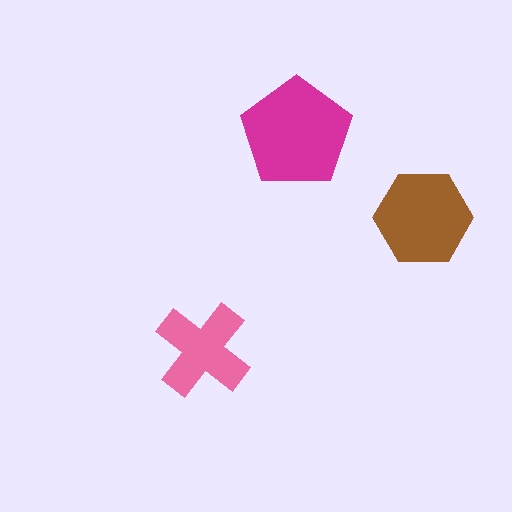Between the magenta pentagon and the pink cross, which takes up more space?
The magenta pentagon.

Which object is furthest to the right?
The brown hexagon is rightmost.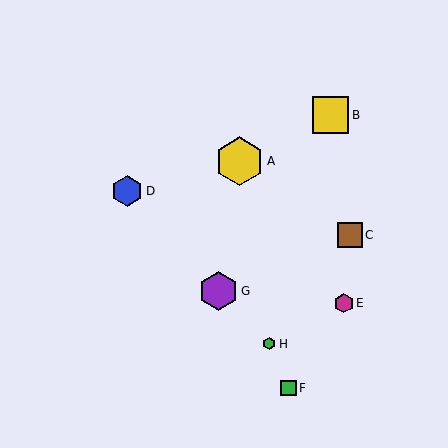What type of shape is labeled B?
Shape B is a yellow square.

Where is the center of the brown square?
The center of the brown square is at (350, 235).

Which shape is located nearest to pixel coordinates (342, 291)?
The magenta hexagon (labeled E) at (344, 303) is nearest to that location.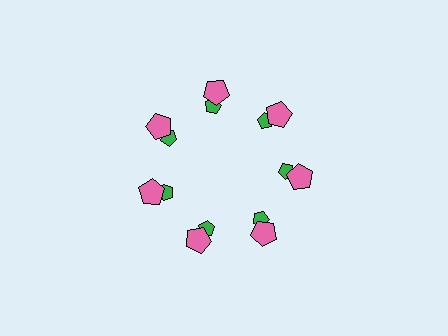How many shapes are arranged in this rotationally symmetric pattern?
There are 14 shapes, arranged in 7 groups of 2.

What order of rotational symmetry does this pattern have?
This pattern has 7-fold rotational symmetry.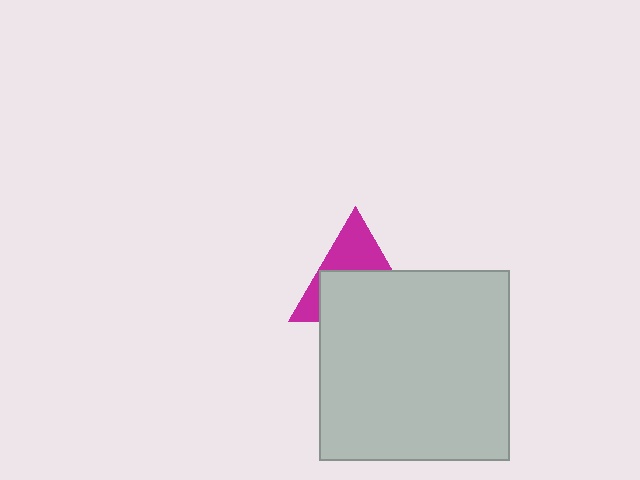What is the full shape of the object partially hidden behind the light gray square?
The partially hidden object is a magenta triangle.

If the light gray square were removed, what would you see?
You would see the complete magenta triangle.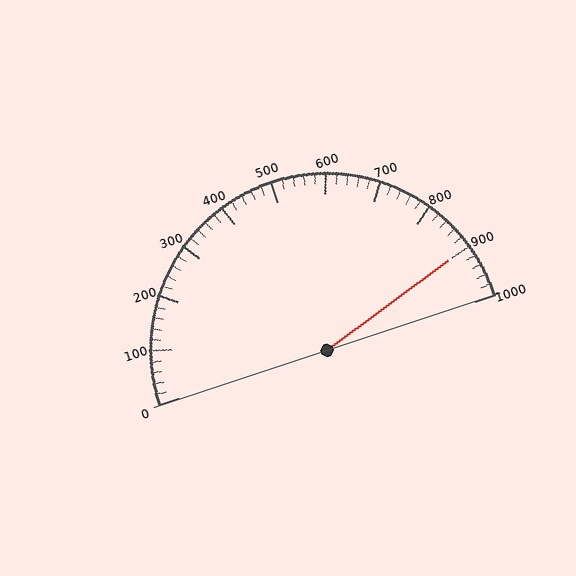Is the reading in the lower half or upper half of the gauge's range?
The reading is in the upper half of the range (0 to 1000).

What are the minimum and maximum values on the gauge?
The gauge ranges from 0 to 1000.